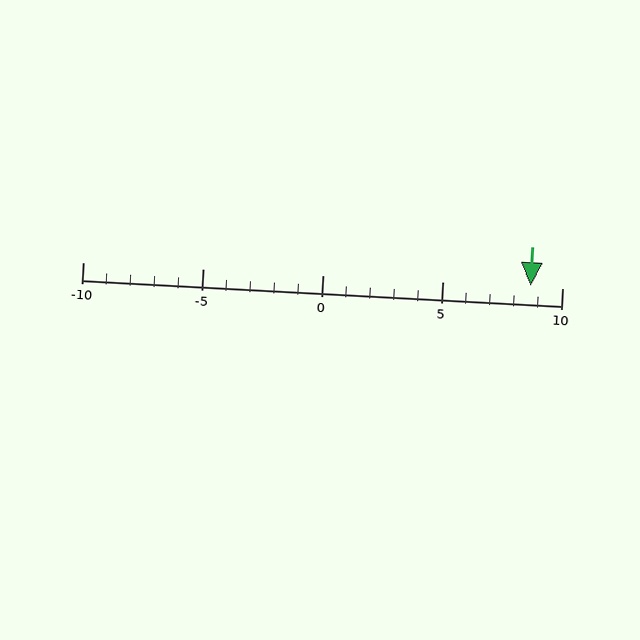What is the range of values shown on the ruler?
The ruler shows values from -10 to 10.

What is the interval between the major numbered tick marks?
The major tick marks are spaced 5 units apart.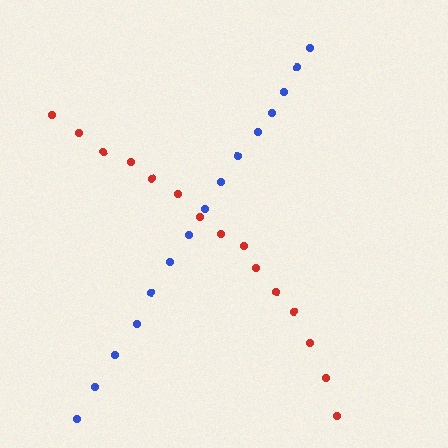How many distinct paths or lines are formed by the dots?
There are 2 distinct paths.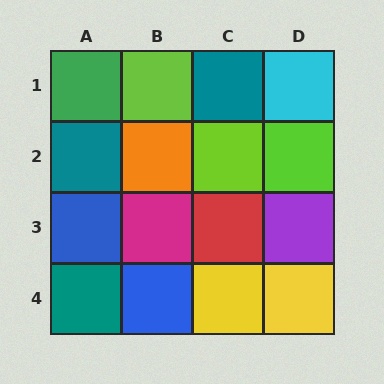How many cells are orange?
1 cell is orange.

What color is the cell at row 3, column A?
Blue.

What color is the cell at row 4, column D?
Yellow.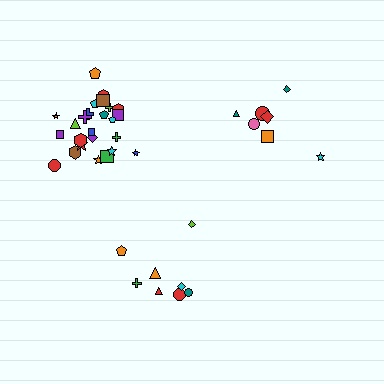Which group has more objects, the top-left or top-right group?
The top-left group.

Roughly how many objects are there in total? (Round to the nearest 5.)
Roughly 40 objects in total.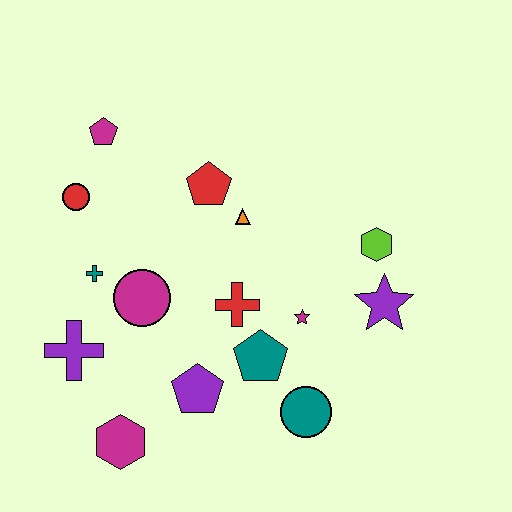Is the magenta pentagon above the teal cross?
Yes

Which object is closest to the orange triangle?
The red pentagon is closest to the orange triangle.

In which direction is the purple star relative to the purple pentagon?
The purple star is to the right of the purple pentagon.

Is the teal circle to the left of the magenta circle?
No